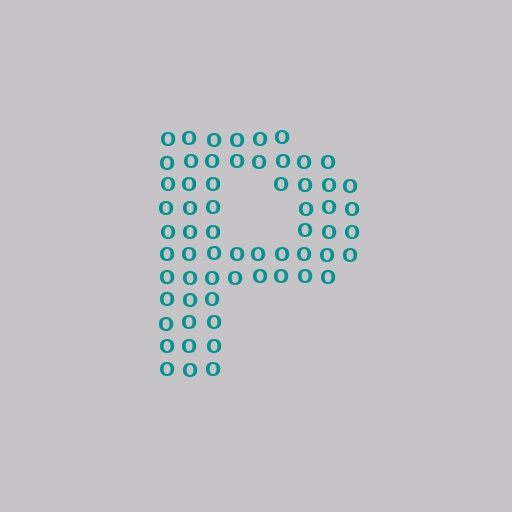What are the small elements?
The small elements are letter O's.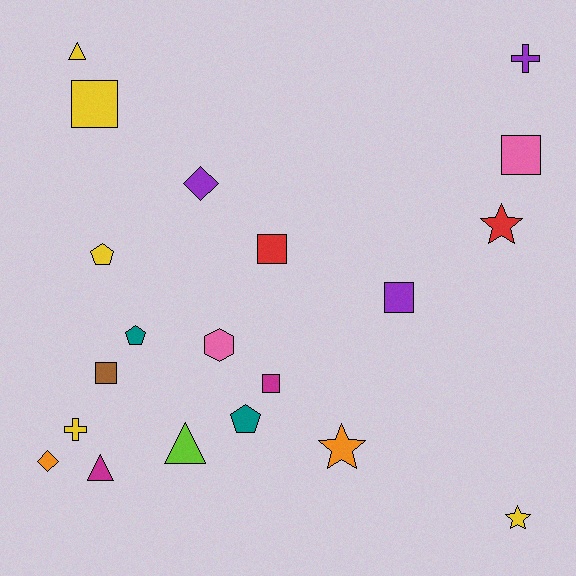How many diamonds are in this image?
There are 2 diamonds.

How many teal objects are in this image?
There are 2 teal objects.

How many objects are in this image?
There are 20 objects.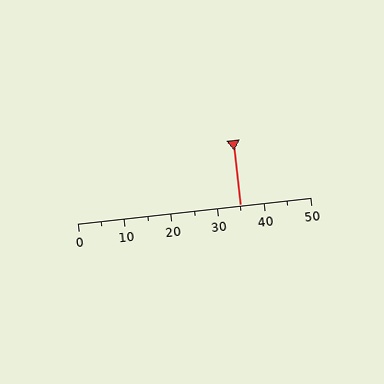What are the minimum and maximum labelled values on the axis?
The axis runs from 0 to 50.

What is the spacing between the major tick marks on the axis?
The major ticks are spaced 10 apart.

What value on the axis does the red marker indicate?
The marker indicates approximately 35.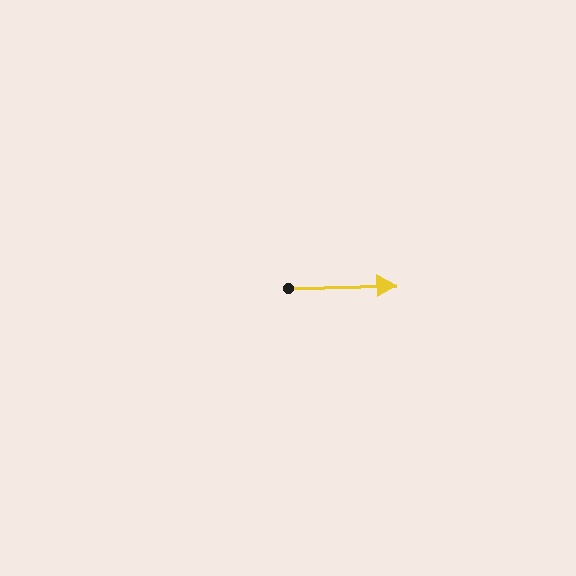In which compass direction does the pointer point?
East.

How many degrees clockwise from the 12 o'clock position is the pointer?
Approximately 89 degrees.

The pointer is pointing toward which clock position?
Roughly 3 o'clock.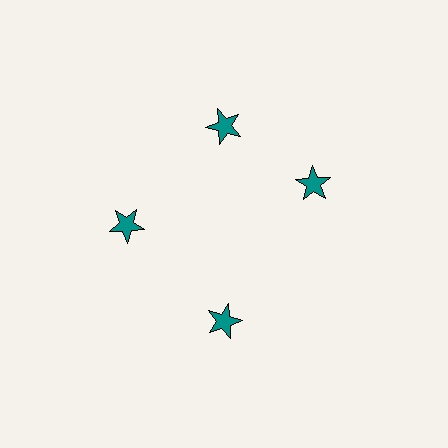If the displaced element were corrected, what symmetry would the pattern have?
It would have 4-fold rotational symmetry — the pattern would map onto itself every 90 degrees.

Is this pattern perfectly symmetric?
No. The 4 teal stars are arranged in a ring, but one element near the 3 o'clock position is rotated out of alignment along the ring, breaking the 4-fold rotational symmetry.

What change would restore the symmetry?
The symmetry would be restored by rotating it back into even spacing with its neighbors so that all 4 stars sit at equal angles and equal distance from the center.